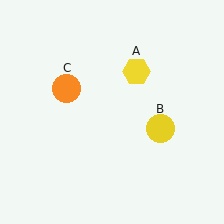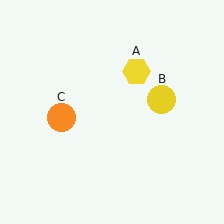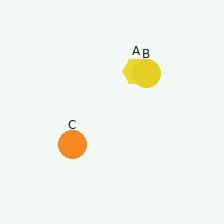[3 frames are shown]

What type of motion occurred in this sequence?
The yellow circle (object B), orange circle (object C) rotated counterclockwise around the center of the scene.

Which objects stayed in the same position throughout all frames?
Yellow hexagon (object A) remained stationary.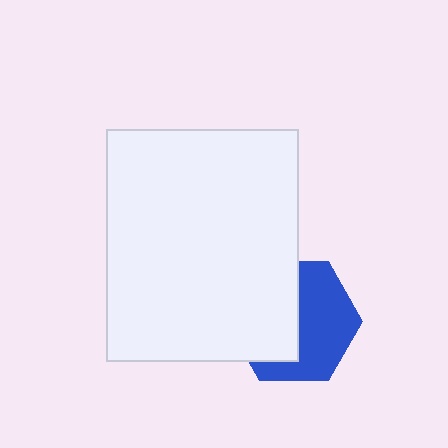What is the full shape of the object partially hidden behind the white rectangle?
The partially hidden object is a blue hexagon.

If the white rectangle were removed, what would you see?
You would see the complete blue hexagon.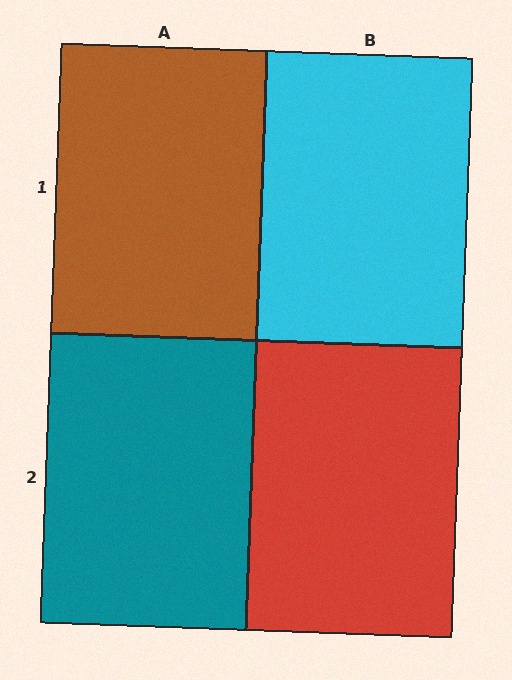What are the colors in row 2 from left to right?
Teal, red.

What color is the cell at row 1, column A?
Brown.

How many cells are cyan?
1 cell is cyan.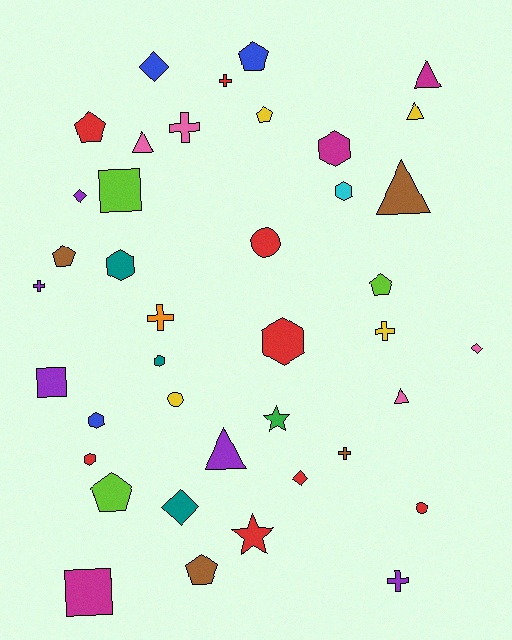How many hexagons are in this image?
There are 7 hexagons.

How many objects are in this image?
There are 40 objects.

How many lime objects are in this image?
There are 3 lime objects.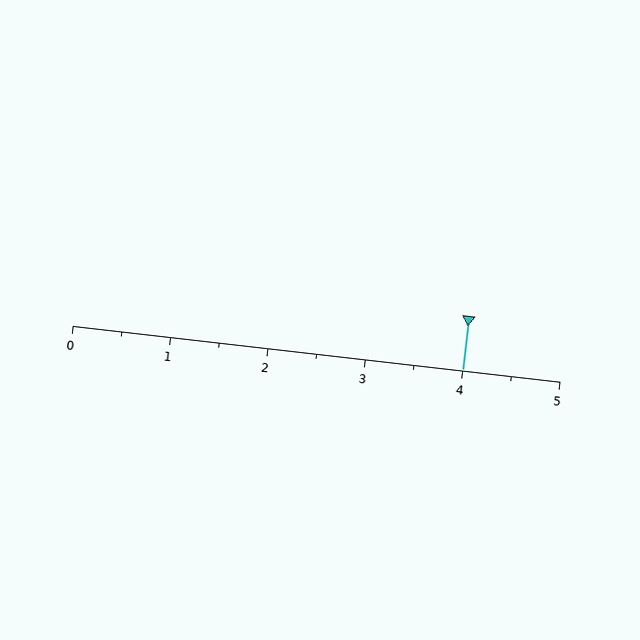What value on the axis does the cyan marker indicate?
The marker indicates approximately 4.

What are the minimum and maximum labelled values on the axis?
The axis runs from 0 to 5.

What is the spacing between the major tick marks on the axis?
The major ticks are spaced 1 apart.